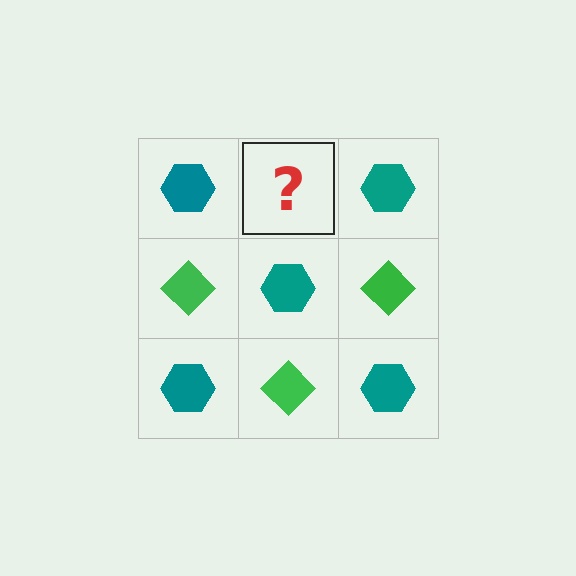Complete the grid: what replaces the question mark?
The question mark should be replaced with a green diamond.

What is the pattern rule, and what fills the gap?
The rule is that it alternates teal hexagon and green diamond in a checkerboard pattern. The gap should be filled with a green diamond.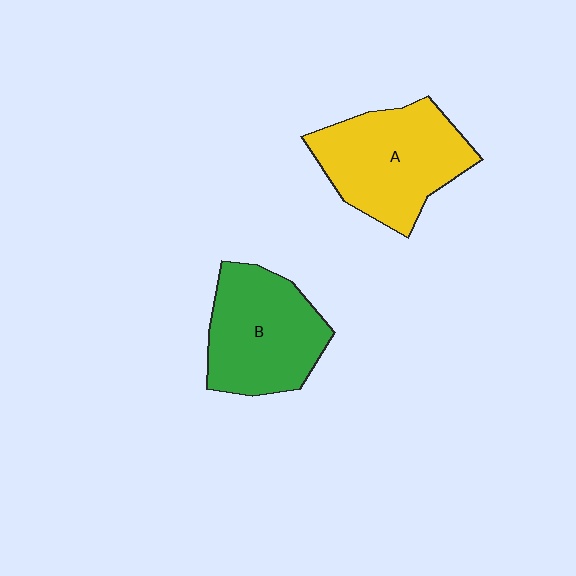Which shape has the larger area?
Shape A (yellow).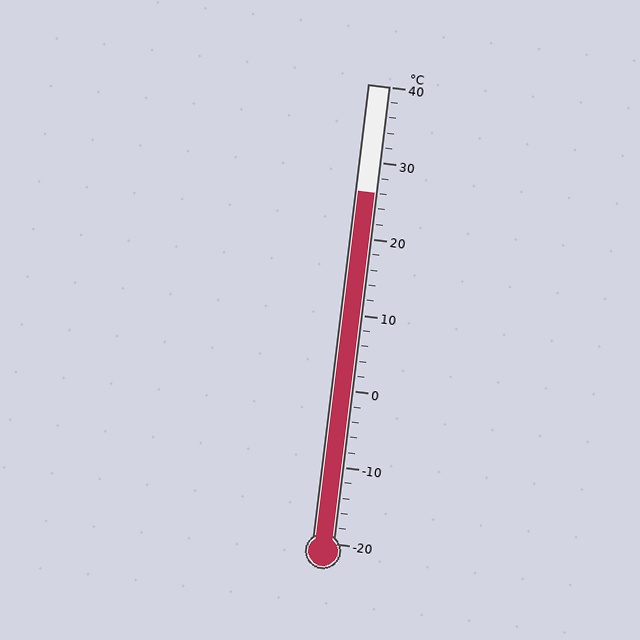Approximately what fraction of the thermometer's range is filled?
The thermometer is filled to approximately 75% of its range.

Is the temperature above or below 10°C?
The temperature is above 10°C.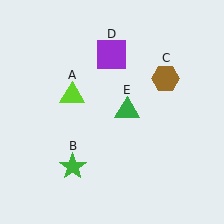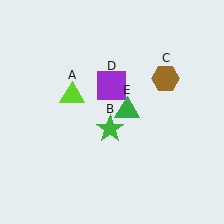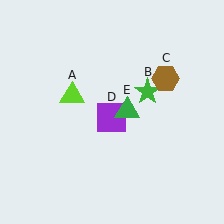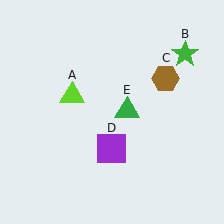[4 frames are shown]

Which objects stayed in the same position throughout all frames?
Lime triangle (object A) and brown hexagon (object C) and green triangle (object E) remained stationary.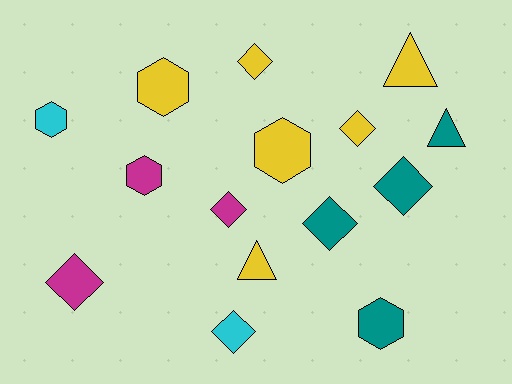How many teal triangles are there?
There is 1 teal triangle.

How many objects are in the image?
There are 15 objects.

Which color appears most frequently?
Yellow, with 6 objects.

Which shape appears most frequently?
Diamond, with 7 objects.